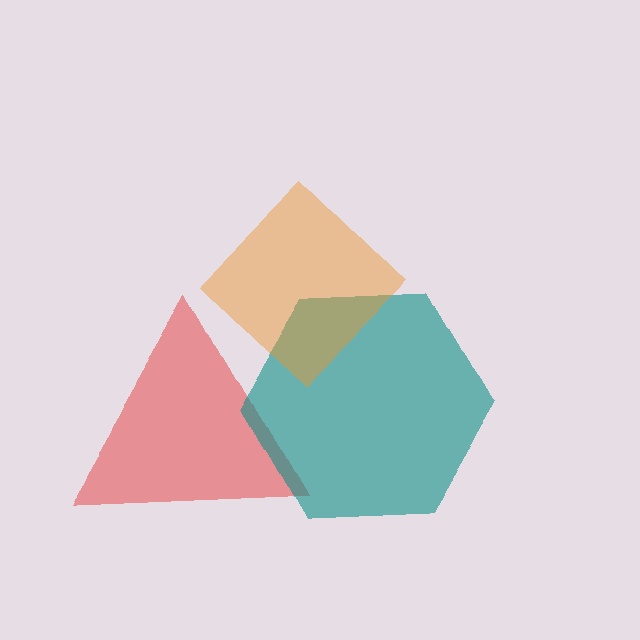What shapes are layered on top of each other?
The layered shapes are: a red triangle, a teal hexagon, an orange diamond.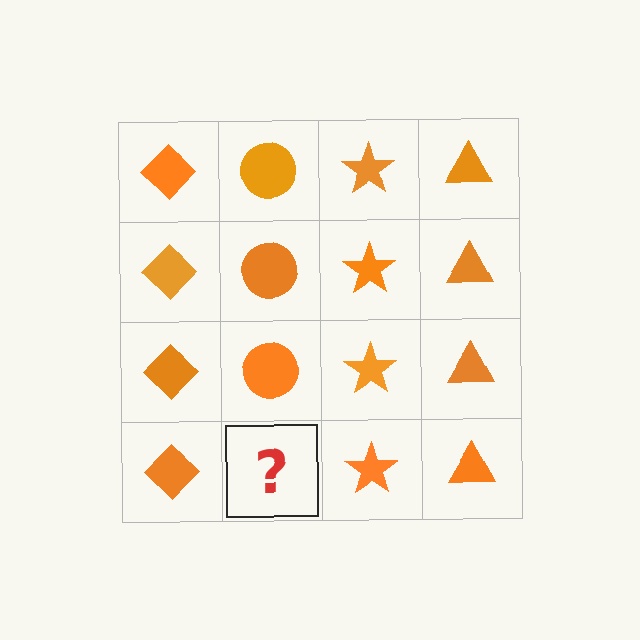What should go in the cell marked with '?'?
The missing cell should contain an orange circle.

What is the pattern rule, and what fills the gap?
The rule is that each column has a consistent shape. The gap should be filled with an orange circle.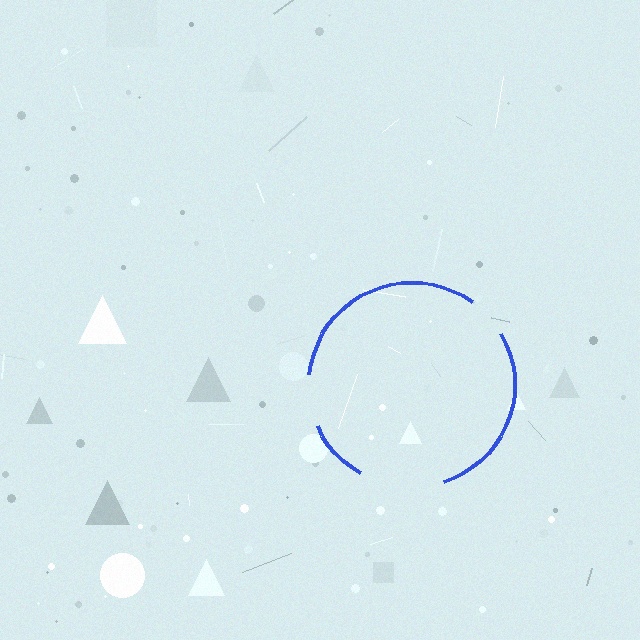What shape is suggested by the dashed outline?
The dashed outline suggests a circle.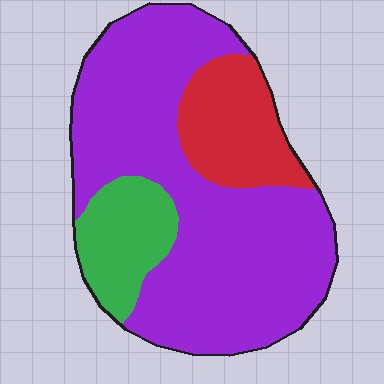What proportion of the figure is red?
Red takes up about one sixth (1/6) of the figure.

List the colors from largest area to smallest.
From largest to smallest: purple, red, green.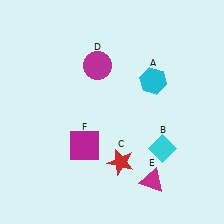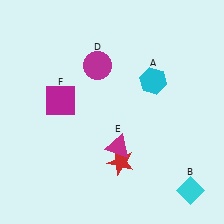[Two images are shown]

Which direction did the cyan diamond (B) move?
The cyan diamond (B) moved down.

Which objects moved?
The objects that moved are: the cyan diamond (B), the magenta triangle (E), the magenta square (F).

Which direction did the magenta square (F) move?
The magenta square (F) moved up.